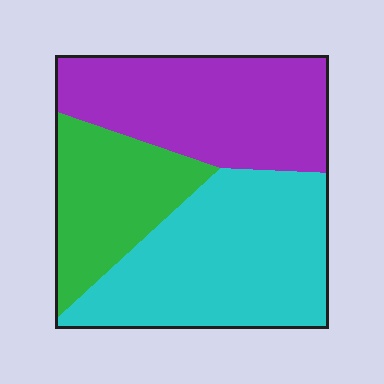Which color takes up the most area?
Cyan, at roughly 40%.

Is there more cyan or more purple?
Cyan.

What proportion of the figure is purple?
Purple covers about 35% of the figure.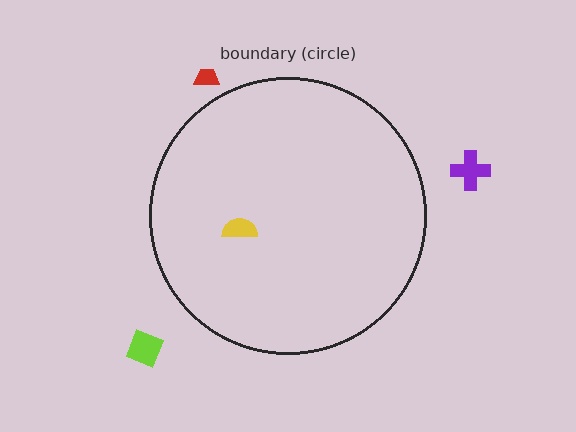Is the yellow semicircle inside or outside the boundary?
Inside.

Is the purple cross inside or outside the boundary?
Outside.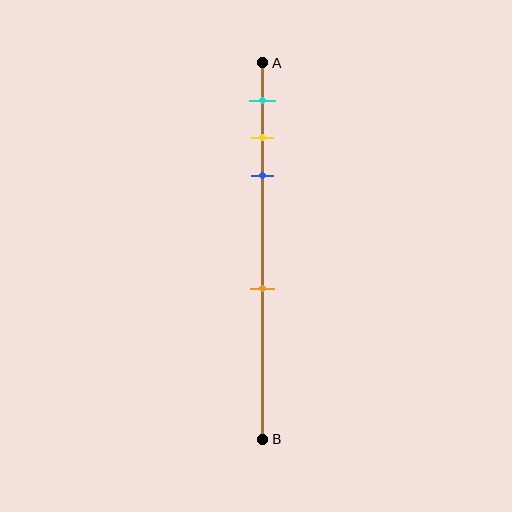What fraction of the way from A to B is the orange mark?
The orange mark is approximately 60% (0.6) of the way from A to B.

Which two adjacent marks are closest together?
The yellow and blue marks are the closest adjacent pair.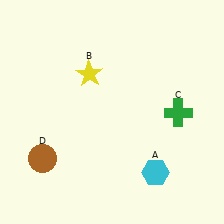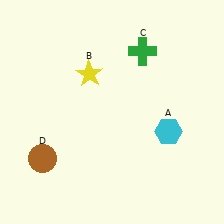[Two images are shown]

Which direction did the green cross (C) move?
The green cross (C) moved up.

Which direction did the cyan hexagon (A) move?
The cyan hexagon (A) moved up.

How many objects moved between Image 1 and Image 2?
2 objects moved between the two images.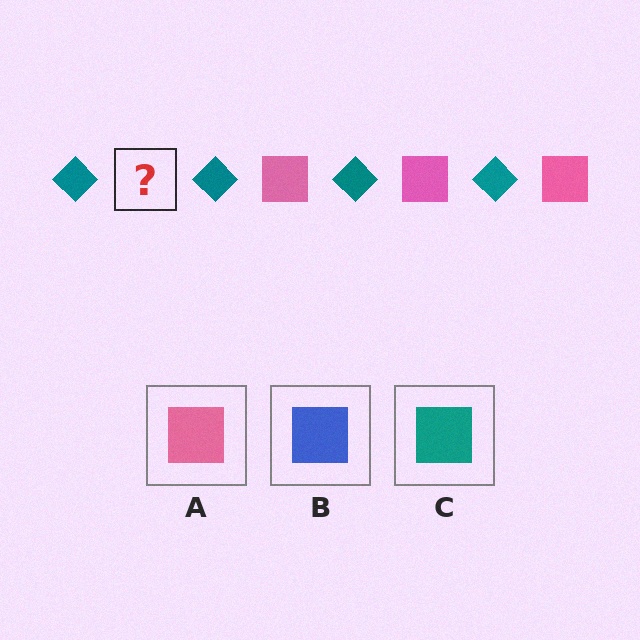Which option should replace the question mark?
Option A.